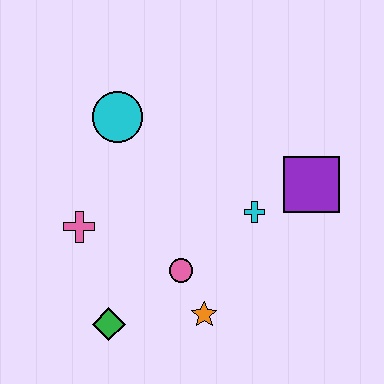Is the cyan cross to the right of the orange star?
Yes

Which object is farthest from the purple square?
The green diamond is farthest from the purple square.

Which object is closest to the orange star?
The pink circle is closest to the orange star.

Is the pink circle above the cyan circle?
No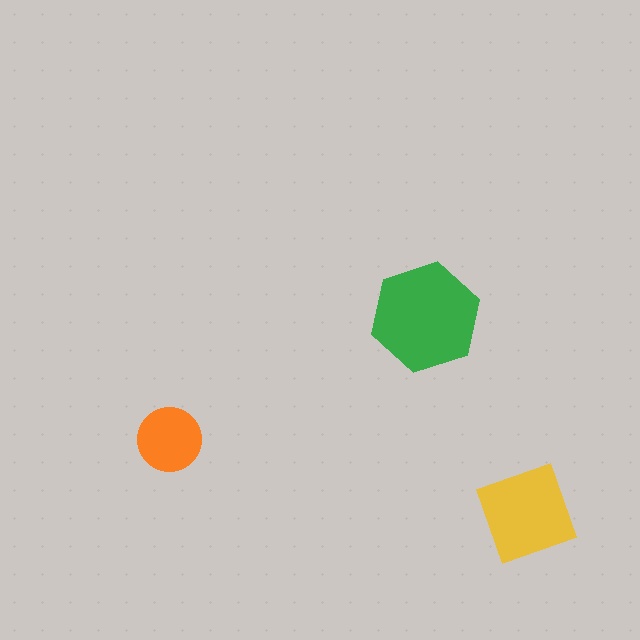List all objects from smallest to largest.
The orange circle, the yellow square, the green hexagon.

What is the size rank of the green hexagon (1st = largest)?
1st.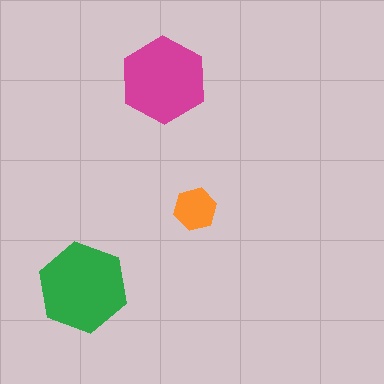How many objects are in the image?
There are 3 objects in the image.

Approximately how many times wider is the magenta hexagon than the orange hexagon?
About 2 times wider.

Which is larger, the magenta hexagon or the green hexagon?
The green one.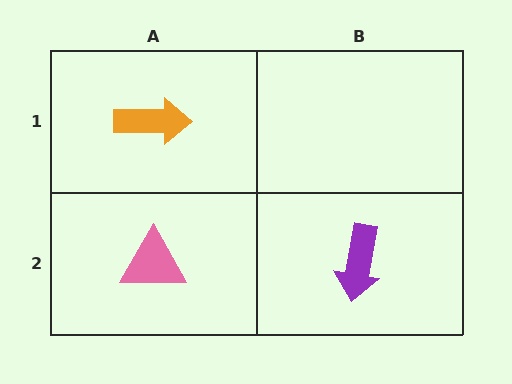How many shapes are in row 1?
1 shape.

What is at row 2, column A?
A pink triangle.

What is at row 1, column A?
An orange arrow.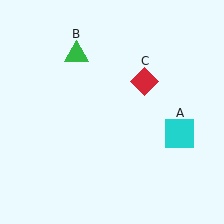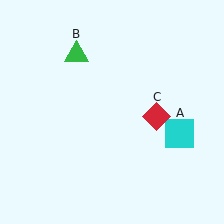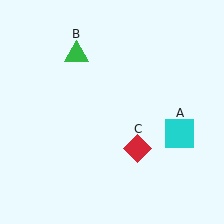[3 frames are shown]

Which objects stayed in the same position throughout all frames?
Cyan square (object A) and green triangle (object B) remained stationary.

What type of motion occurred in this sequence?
The red diamond (object C) rotated clockwise around the center of the scene.